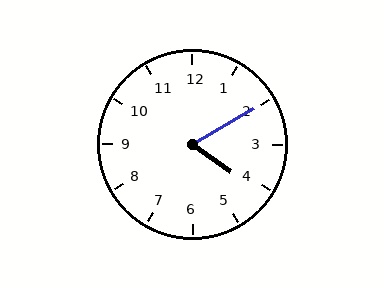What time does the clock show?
4:10.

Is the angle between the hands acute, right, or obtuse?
It is acute.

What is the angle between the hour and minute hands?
Approximately 65 degrees.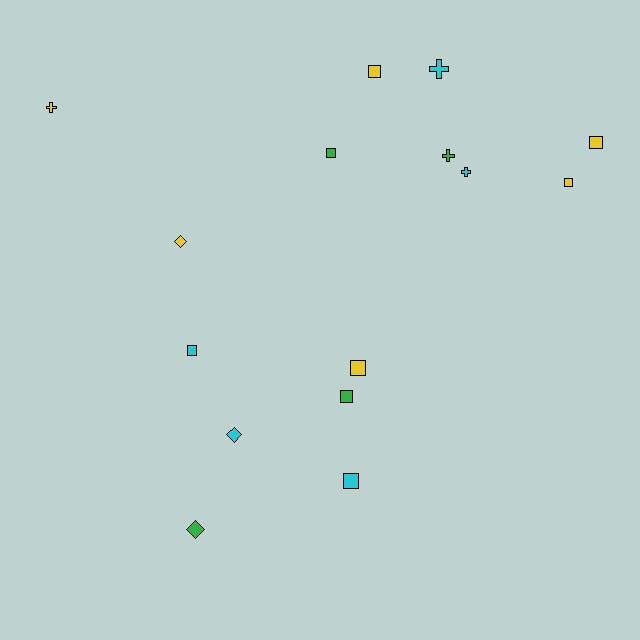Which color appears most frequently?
Yellow, with 6 objects.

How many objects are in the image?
There are 15 objects.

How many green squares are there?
There are 2 green squares.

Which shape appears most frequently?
Square, with 8 objects.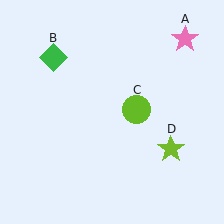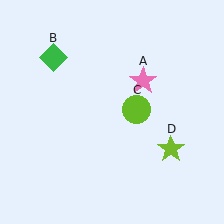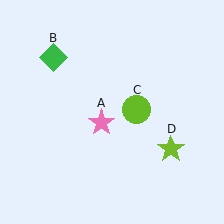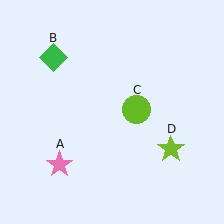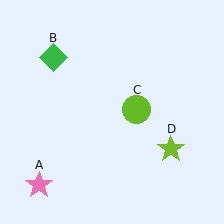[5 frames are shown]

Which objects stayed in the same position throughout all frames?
Green diamond (object B) and lime circle (object C) and lime star (object D) remained stationary.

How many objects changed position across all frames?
1 object changed position: pink star (object A).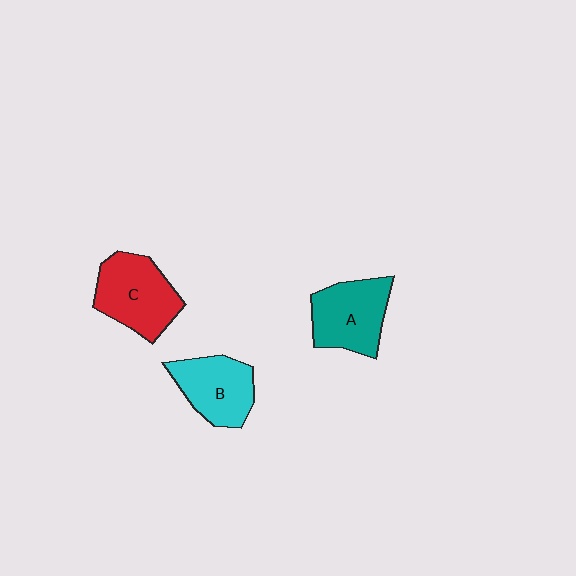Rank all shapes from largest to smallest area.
From largest to smallest: C (red), A (teal), B (cyan).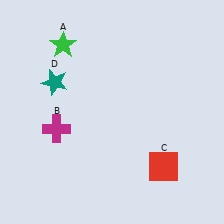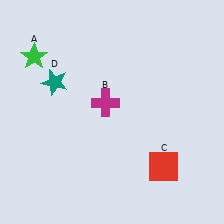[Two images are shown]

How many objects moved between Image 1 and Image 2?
2 objects moved between the two images.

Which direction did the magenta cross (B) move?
The magenta cross (B) moved right.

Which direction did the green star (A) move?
The green star (A) moved left.